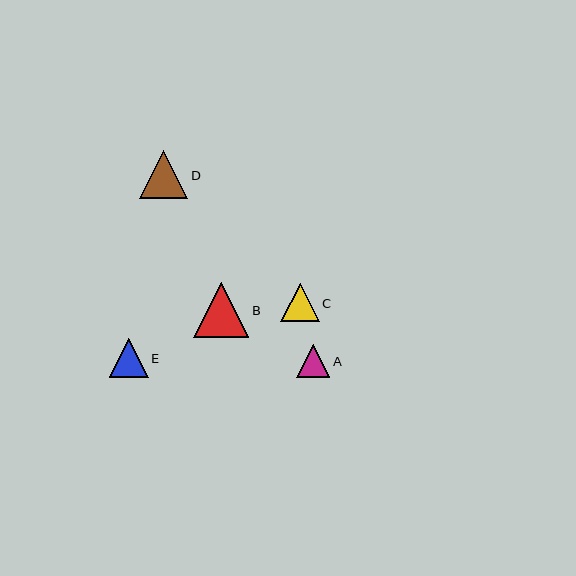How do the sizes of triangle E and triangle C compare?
Triangle E and triangle C are approximately the same size.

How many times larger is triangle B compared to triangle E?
Triangle B is approximately 1.4 times the size of triangle E.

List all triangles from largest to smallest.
From largest to smallest: B, D, E, C, A.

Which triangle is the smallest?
Triangle A is the smallest with a size of approximately 33 pixels.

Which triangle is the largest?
Triangle B is the largest with a size of approximately 55 pixels.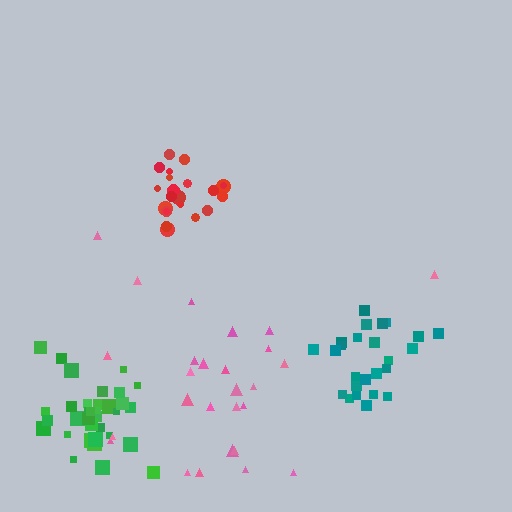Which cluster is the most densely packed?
Green.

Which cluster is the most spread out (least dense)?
Pink.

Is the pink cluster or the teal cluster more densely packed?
Teal.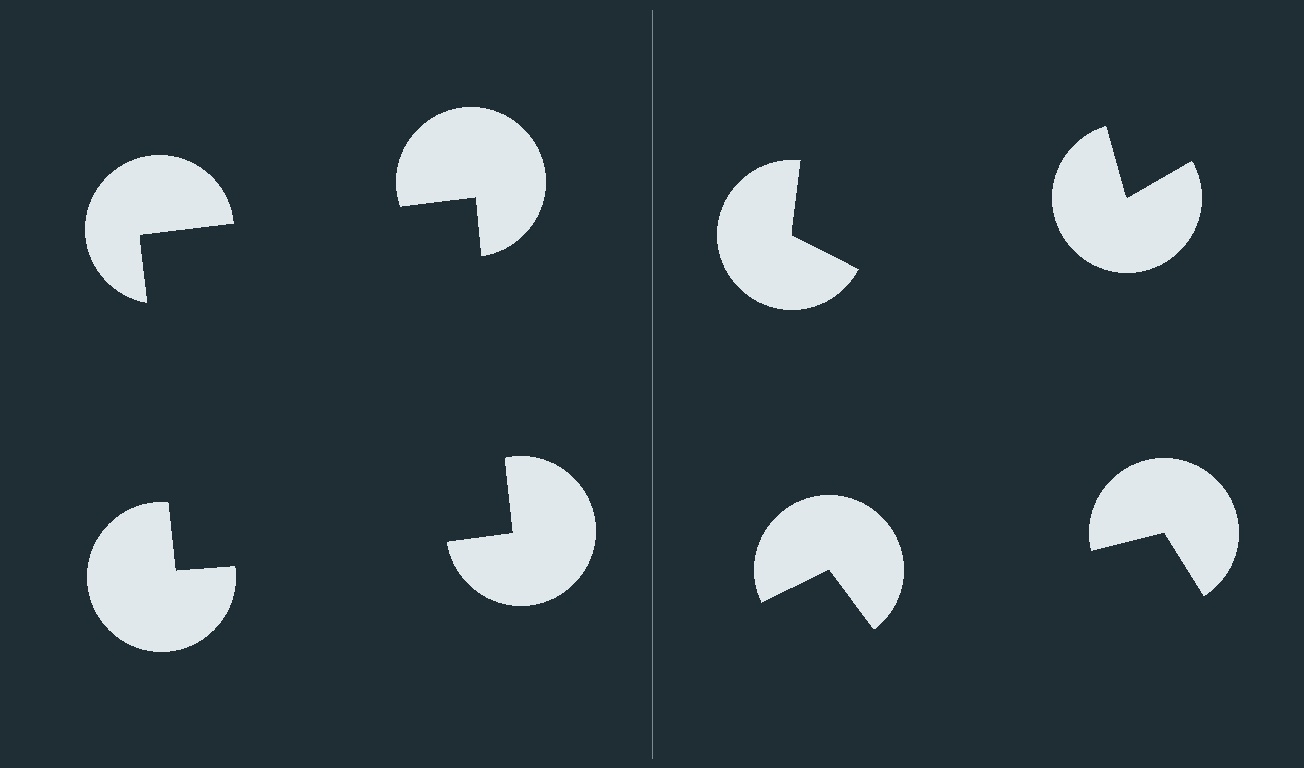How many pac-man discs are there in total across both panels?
8 — 4 on each side.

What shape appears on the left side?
An illusory square.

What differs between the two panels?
The pac-man discs are positioned identically on both sides; only the wedge orientations differ. On the left they align to a square; on the right they are misaligned.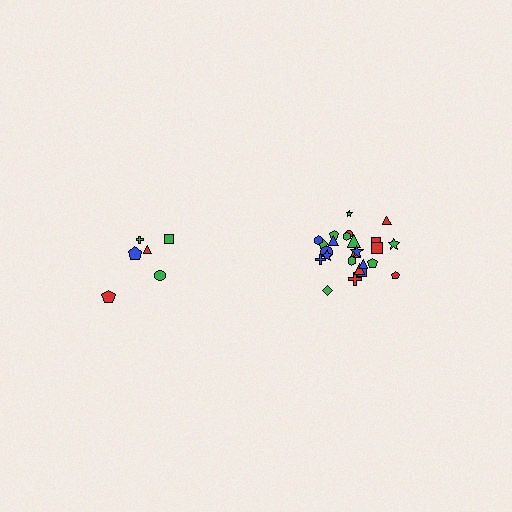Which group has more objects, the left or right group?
The right group.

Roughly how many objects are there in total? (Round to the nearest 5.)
Roughly 30 objects in total.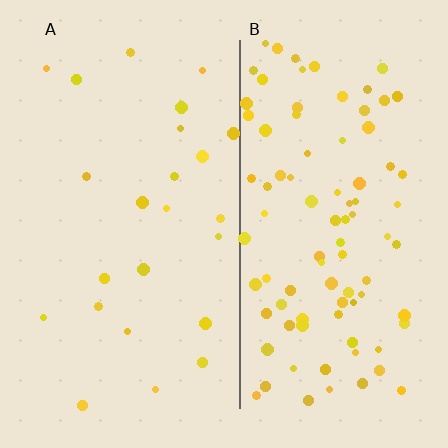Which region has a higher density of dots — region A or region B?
B (the right).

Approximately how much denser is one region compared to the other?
Approximately 3.8× — region B over region A.